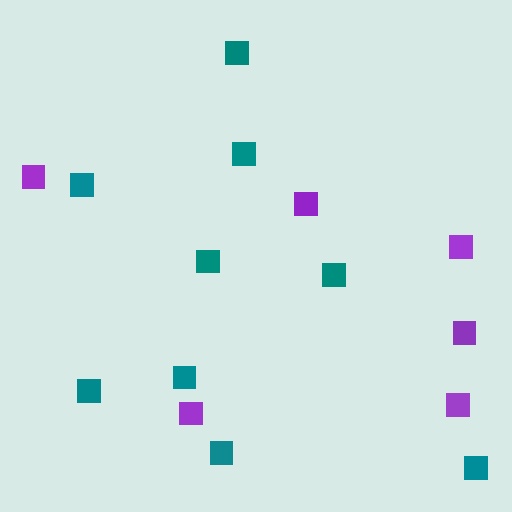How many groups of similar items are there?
There are 2 groups: one group of purple squares (6) and one group of teal squares (9).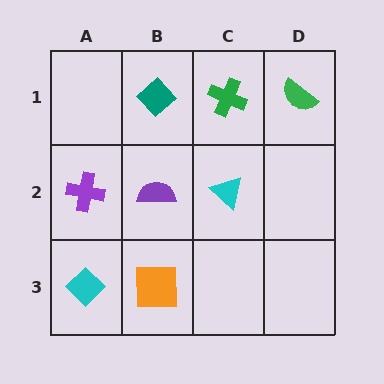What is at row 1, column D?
A green semicircle.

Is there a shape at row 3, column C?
No, that cell is empty.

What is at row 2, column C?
A cyan triangle.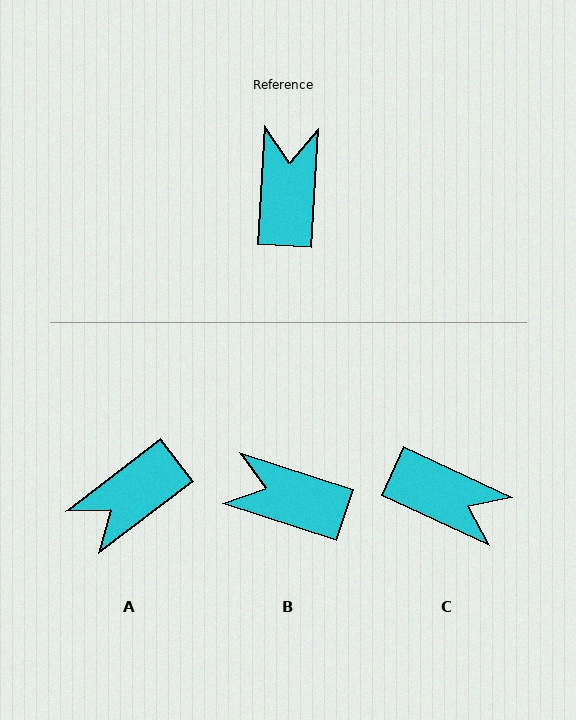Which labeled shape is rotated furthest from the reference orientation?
A, about 131 degrees away.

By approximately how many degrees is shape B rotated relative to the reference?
Approximately 75 degrees counter-clockwise.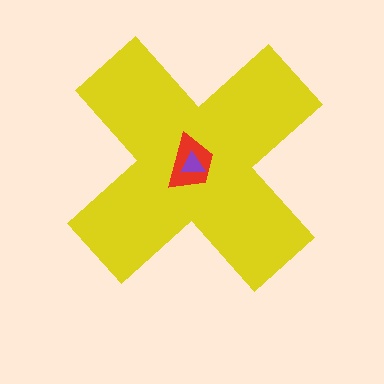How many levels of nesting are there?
3.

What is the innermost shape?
The purple triangle.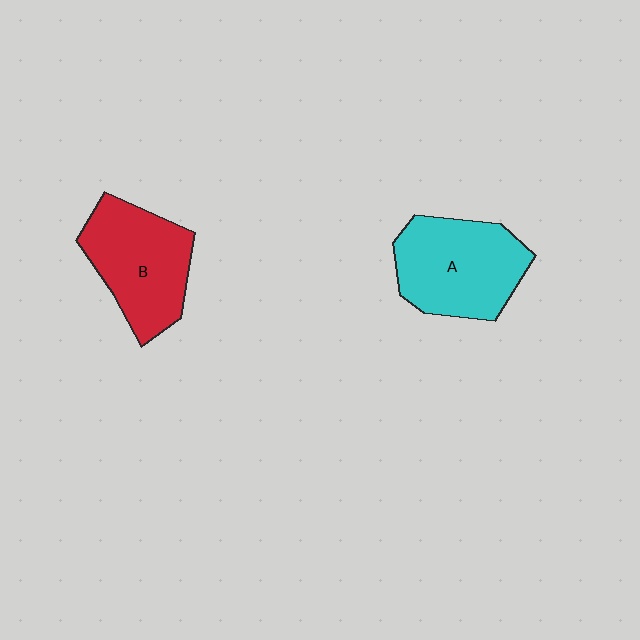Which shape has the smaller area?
Shape B (red).